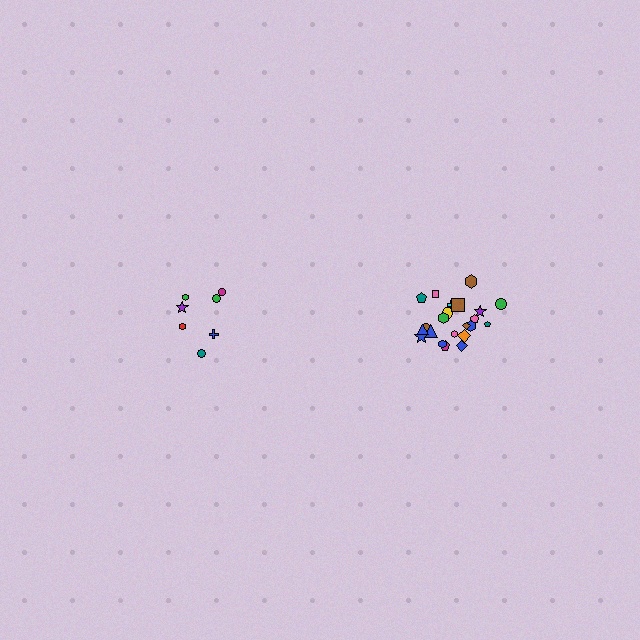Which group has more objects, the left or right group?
The right group.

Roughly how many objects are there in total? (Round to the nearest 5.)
Roughly 30 objects in total.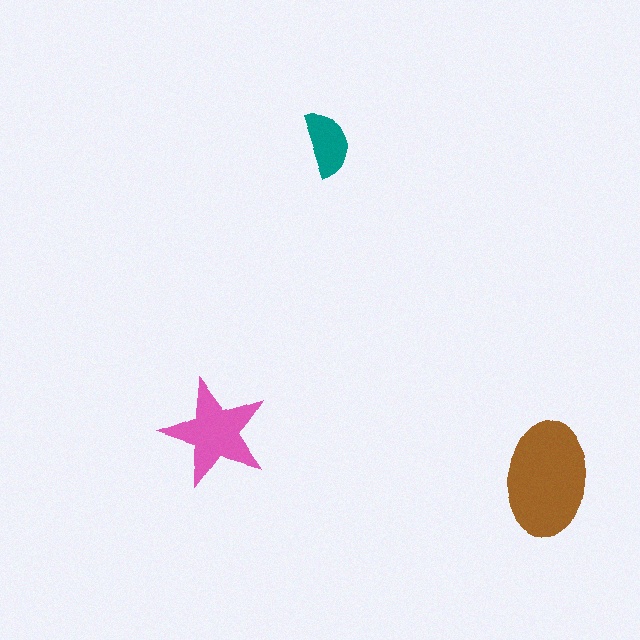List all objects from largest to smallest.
The brown ellipse, the pink star, the teal semicircle.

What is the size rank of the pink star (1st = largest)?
2nd.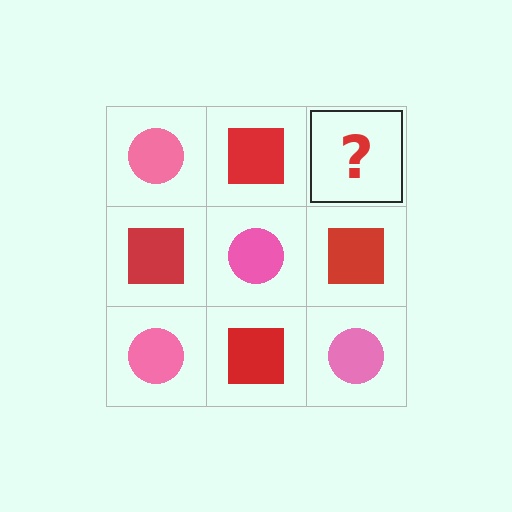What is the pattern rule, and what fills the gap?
The rule is that it alternates pink circle and red square in a checkerboard pattern. The gap should be filled with a pink circle.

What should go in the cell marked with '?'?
The missing cell should contain a pink circle.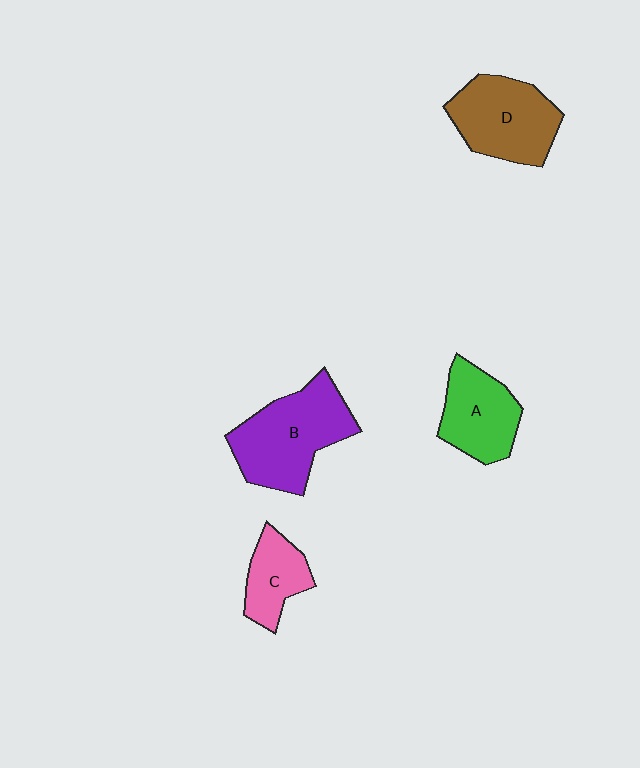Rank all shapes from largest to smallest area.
From largest to smallest: B (purple), D (brown), A (green), C (pink).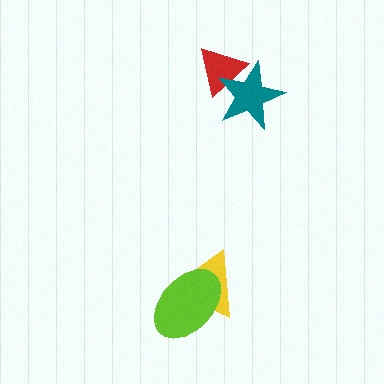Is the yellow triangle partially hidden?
Yes, it is partially covered by another shape.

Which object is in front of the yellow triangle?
The lime ellipse is in front of the yellow triangle.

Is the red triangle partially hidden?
Yes, it is partially covered by another shape.